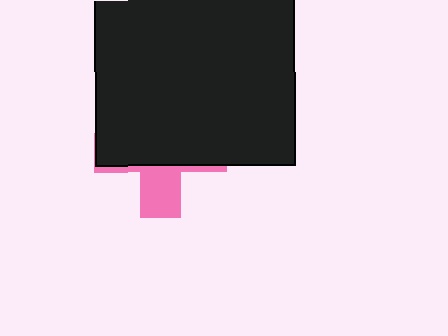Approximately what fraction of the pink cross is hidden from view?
Roughly 70% of the pink cross is hidden behind the black rectangle.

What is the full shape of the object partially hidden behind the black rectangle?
The partially hidden object is a pink cross.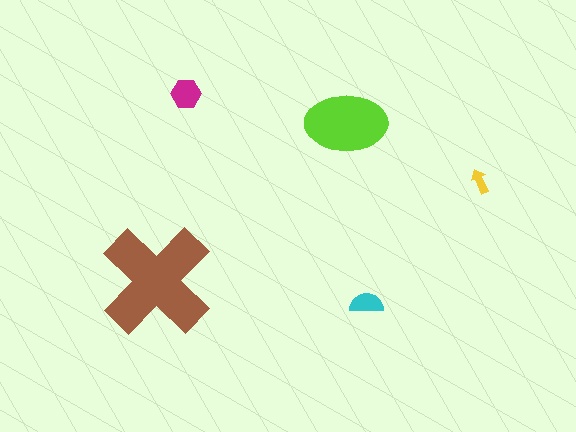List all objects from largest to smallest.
The brown cross, the lime ellipse, the magenta hexagon, the cyan semicircle, the yellow arrow.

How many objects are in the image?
There are 5 objects in the image.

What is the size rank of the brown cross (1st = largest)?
1st.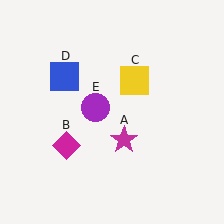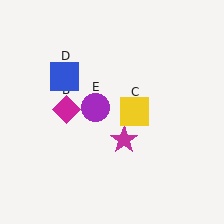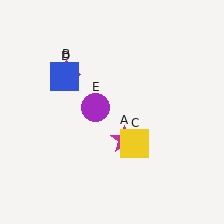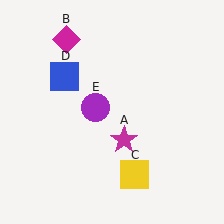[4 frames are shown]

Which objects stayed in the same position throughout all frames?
Magenta star (object A) and blue square (object D) and purple circle (object E) remained stationary.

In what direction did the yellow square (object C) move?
The yellow square (object C) moved down.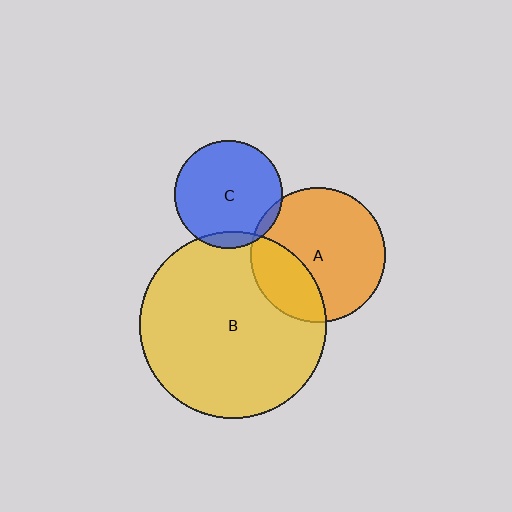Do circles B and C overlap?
Yes.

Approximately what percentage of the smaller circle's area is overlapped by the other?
Approximately 10%.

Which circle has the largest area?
Circle B (yellow).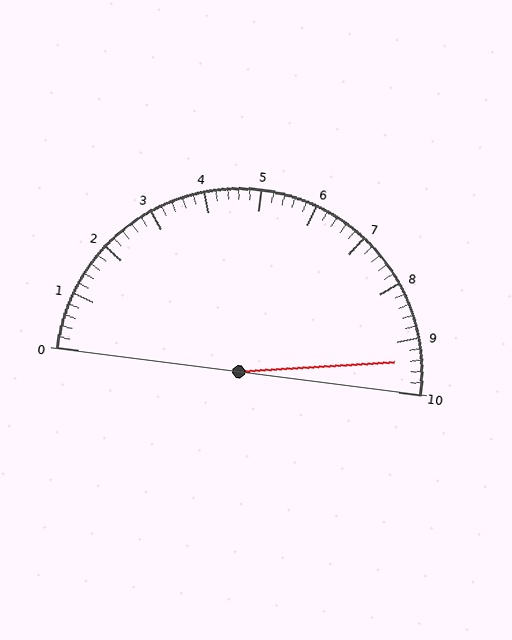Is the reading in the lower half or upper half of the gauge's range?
The reading is in the upper half of the range (0 to 10).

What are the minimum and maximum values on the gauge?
The gauge ranges from 0 to 10.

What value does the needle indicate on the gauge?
The needle indicates approximately 9.4.